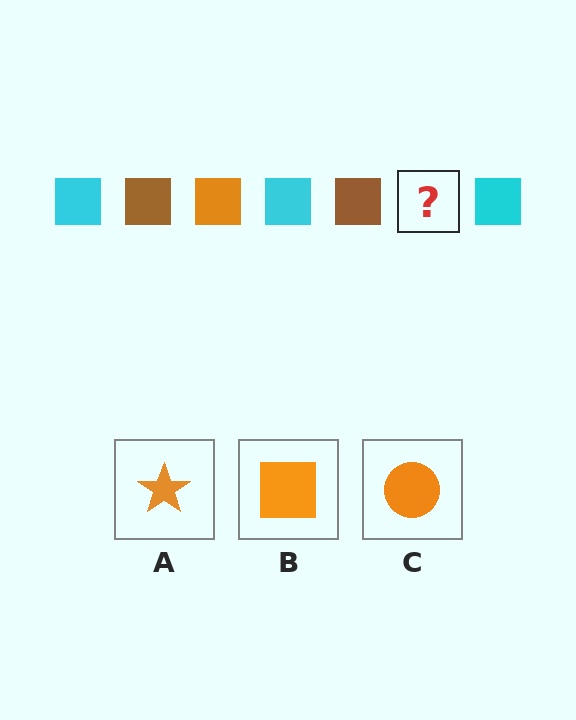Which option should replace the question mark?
Option B.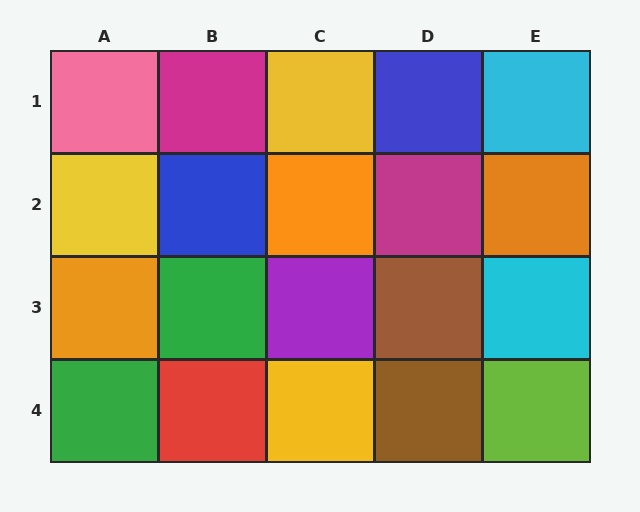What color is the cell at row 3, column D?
Brown.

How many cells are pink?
1 cell is pink.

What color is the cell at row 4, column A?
Green.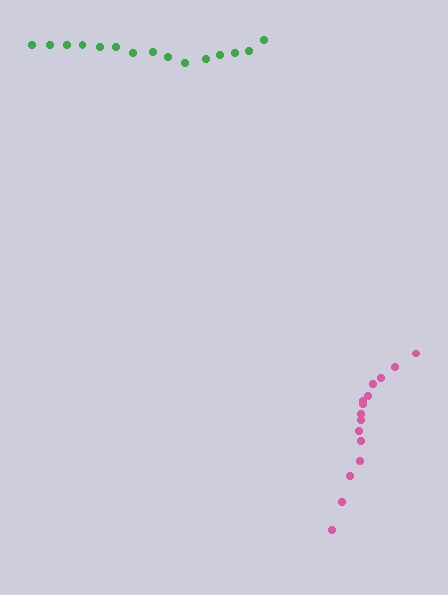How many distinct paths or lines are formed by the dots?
There are 2 distinct paths.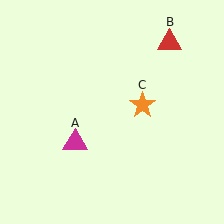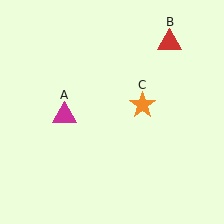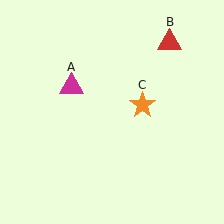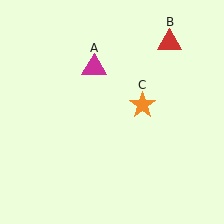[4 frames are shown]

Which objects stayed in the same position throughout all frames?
Red triangle (object B) and orange star (object C) remained stationary.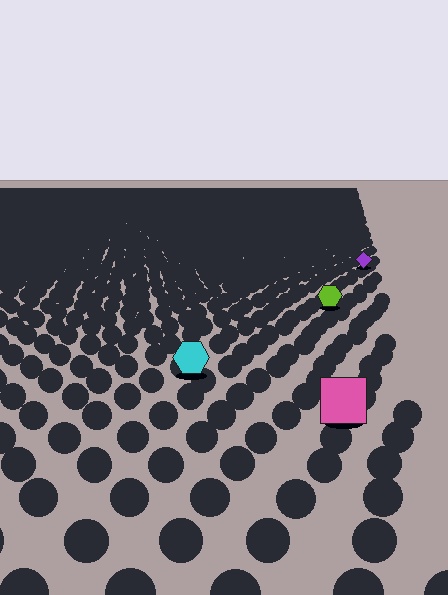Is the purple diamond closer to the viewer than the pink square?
No. The pink square is closer — you can tell from the texture gradient: the ground texture is coarser near it.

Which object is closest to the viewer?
The pink square is closest. The texture marks near it are larger and more spread out.